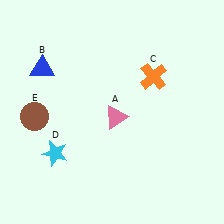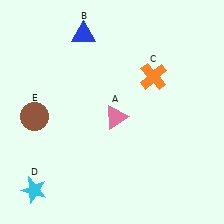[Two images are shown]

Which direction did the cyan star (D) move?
The cyan star (D) moved down.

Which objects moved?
The objects that moved are: the blue triangle (B), the cyan star (D).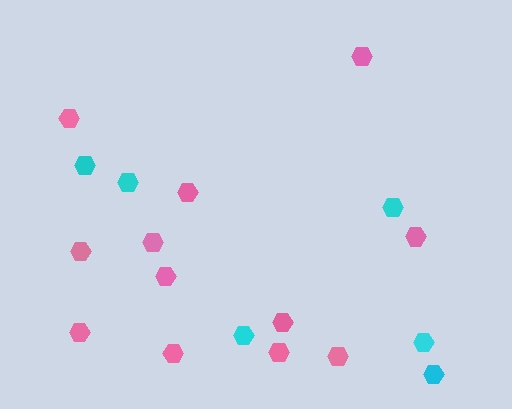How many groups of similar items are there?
There are 2 groups: one group of pink hexagons (12) and one group of cyan hexagons (6).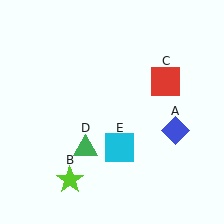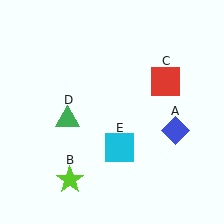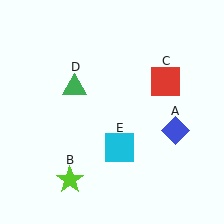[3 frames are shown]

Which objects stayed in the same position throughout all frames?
Blue diamond (object A) and lime star (object B) and red square (object C) and cyan square (object E) remained stationary.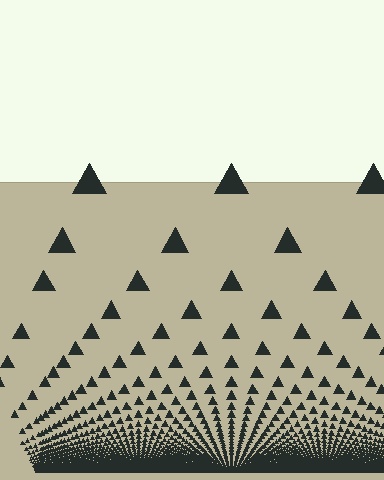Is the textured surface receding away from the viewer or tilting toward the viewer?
The surface appears to tilt toward the viewer. Texture elements get larger and sparser toward the top.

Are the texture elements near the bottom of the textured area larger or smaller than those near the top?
Smaller. The gradient is inverted — elements near the bottom are smaller and denser.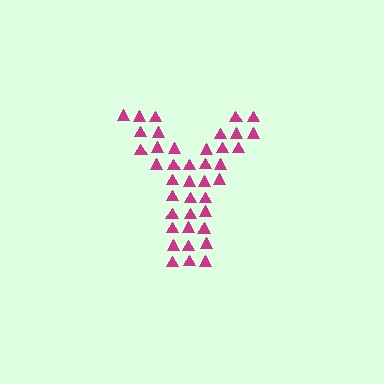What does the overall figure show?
The overall figure shows the letter Y.